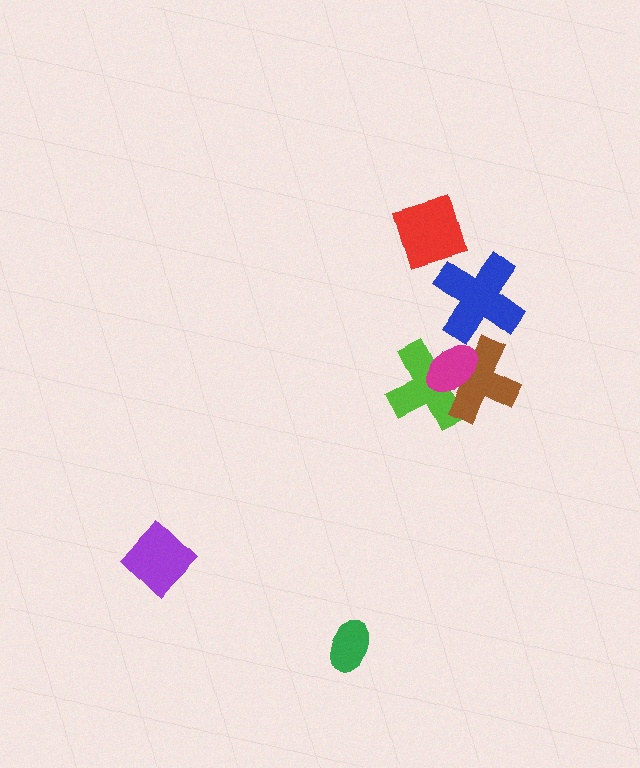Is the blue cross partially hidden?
No, no other shape covers it.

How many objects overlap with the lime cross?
2 objects overlap with the lime cross.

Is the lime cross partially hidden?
Yes, it is partially covered by another shape.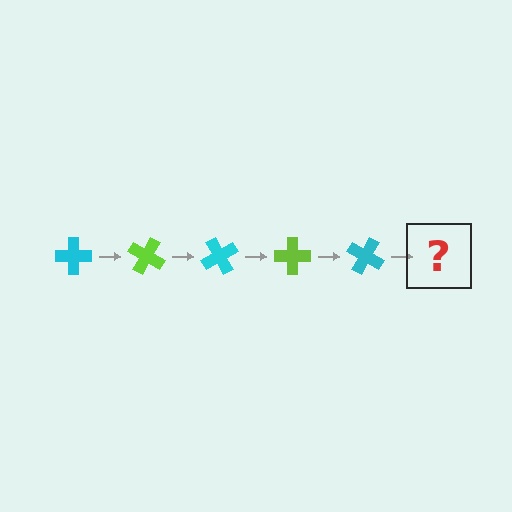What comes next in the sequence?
The next element should be a lime cross, rotated 150 degrees from the start.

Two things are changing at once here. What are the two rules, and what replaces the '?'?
The two rules are that it rotates 30 degrees each step and the color cycles through cyan and lime. The '?' should be a lime cross, rotated 150 degrees from the start.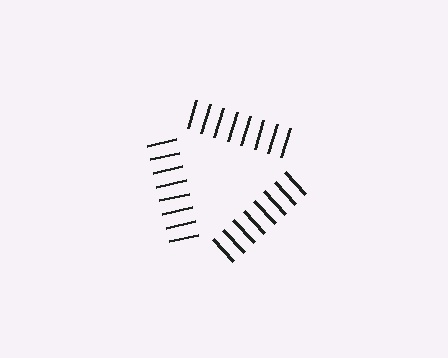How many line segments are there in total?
24 — 8 along each of the 3 edges.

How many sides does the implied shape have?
3 sides — the line-ends trace a triangle.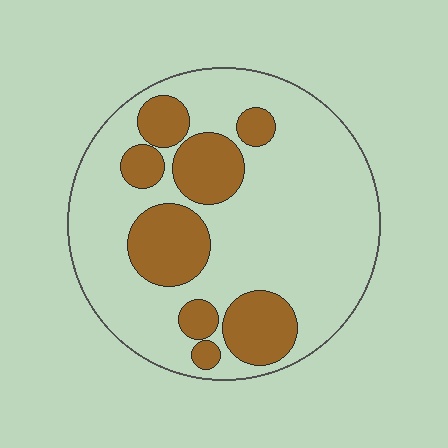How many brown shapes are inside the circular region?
8.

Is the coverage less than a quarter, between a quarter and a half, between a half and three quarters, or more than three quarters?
Between a quarter and a half.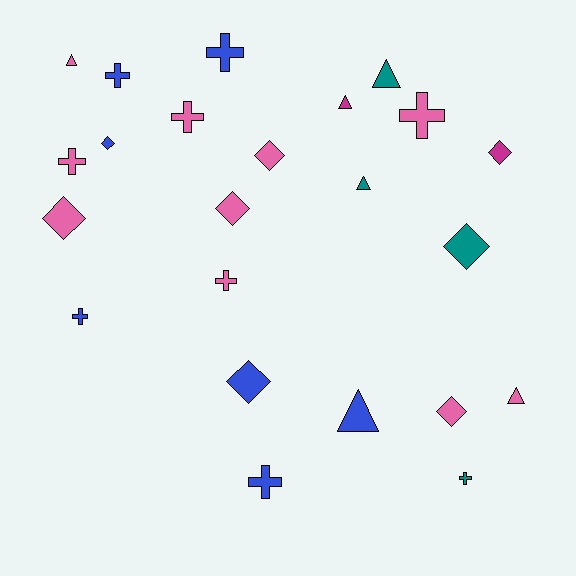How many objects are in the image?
There are 23 objects.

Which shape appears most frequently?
Cross, with 9 objects.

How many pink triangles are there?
There are 2 pink triangles.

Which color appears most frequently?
Pink, with 10 objects.